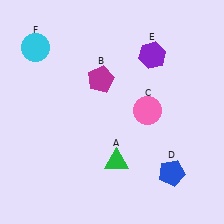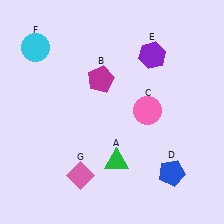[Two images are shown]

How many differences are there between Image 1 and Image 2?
There is 1 difference between the two images.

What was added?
A pink diamond (G) was added in Image 2.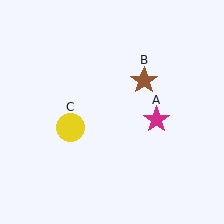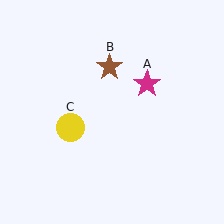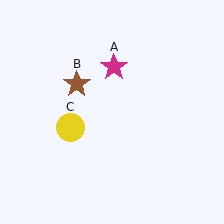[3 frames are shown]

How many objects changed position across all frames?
2 objects changed position: magenta star (object A), brown star (object B).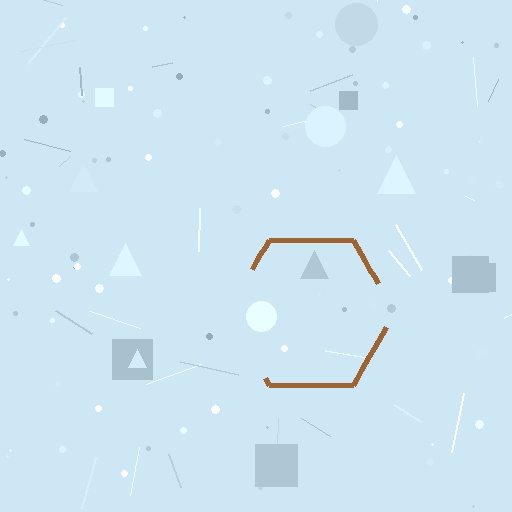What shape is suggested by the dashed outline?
The dashed outline suggests a hexagon.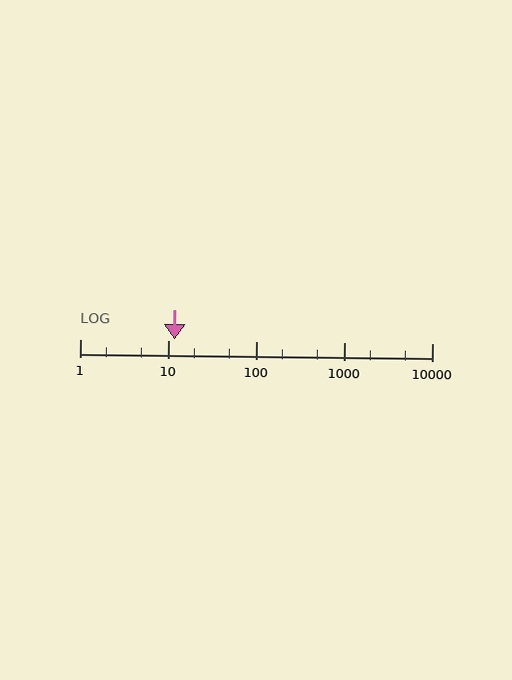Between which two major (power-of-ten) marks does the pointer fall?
The pointer is between 10 and 100.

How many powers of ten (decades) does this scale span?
The scale spans 4 decades, from 1 to 10000.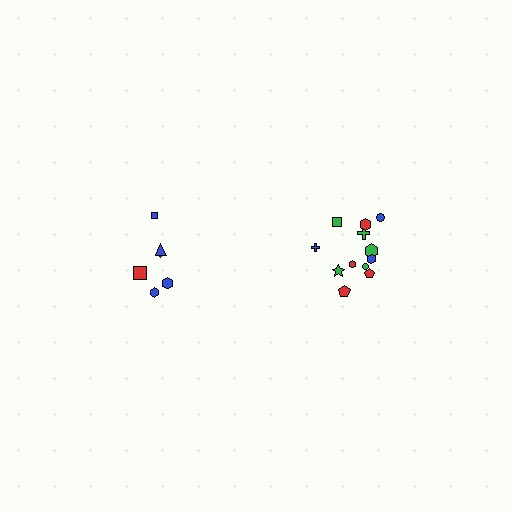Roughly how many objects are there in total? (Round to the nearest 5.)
Roughly 20 objects in total.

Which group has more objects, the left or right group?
The right group.